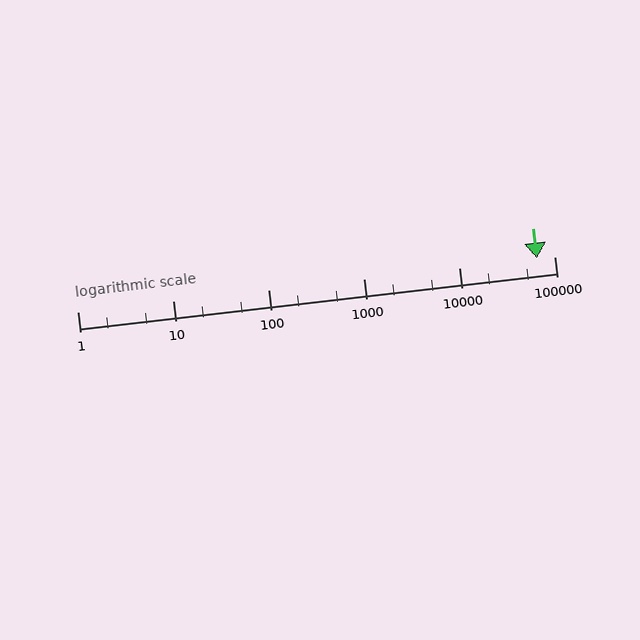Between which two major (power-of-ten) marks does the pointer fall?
The pointer is between 10000 and 100000.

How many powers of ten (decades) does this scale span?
The scale spans 5 decades, from 1 to 100000.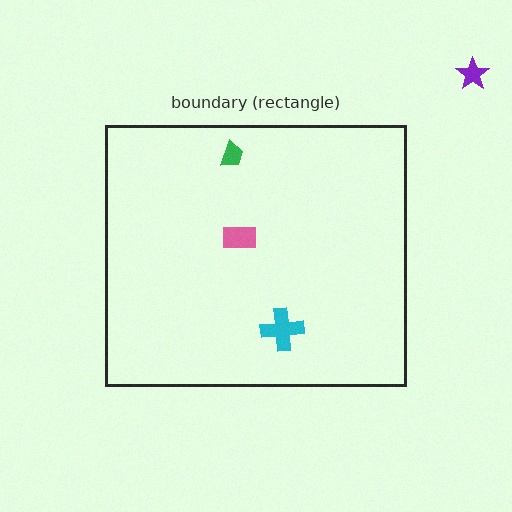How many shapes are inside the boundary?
3 inside, 1 outside.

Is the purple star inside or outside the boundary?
Outside.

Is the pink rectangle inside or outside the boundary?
Inside.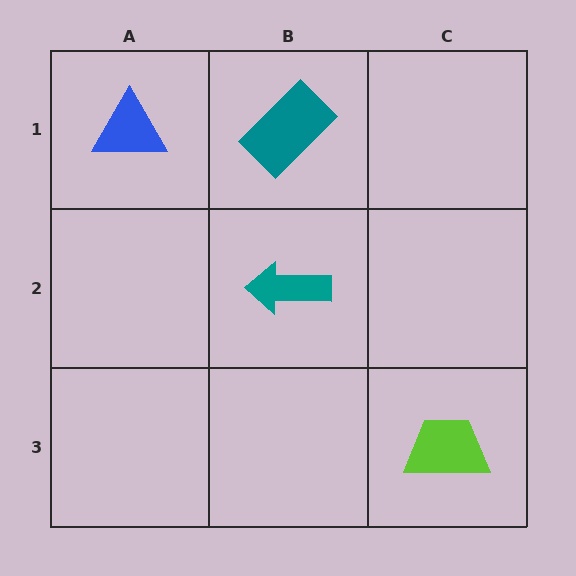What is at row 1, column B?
A teal rectangle.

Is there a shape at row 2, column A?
No, that cell is empty.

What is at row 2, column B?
A teal arrow.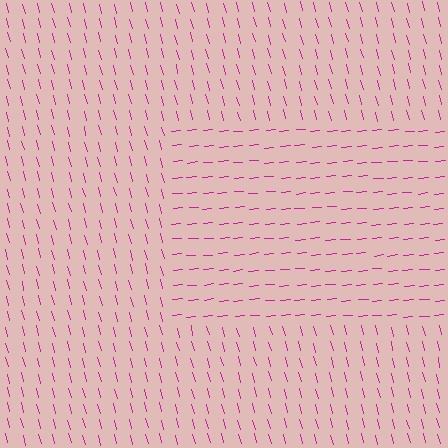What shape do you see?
I see a rectangle.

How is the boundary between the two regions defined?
The boundary is defined purely by a change in line orientation (approximately 81 degrees difference). All lines are the same color and thickness.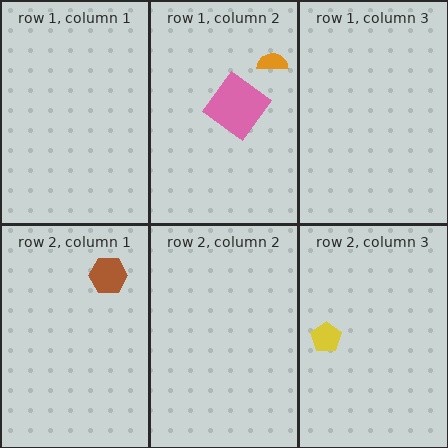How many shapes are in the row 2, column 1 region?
1.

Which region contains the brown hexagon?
The row 2, column 1 region.